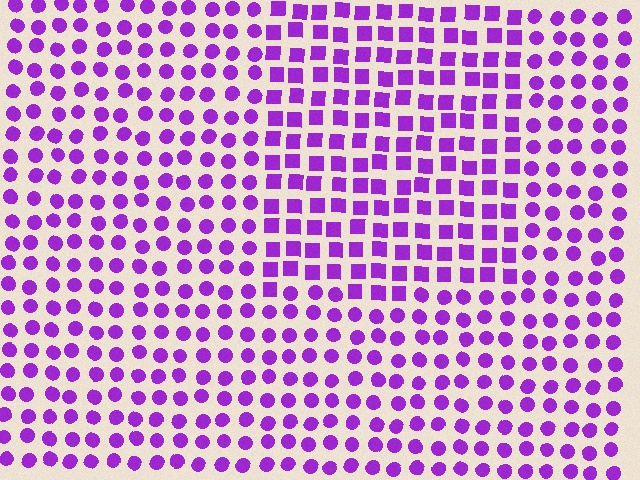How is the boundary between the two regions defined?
The boundary is defined by a change in element shape: squares inside vs. circles outside. All elements share the same color and spacing.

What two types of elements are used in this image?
The image uses squares inside the rectangle region and circles outside it.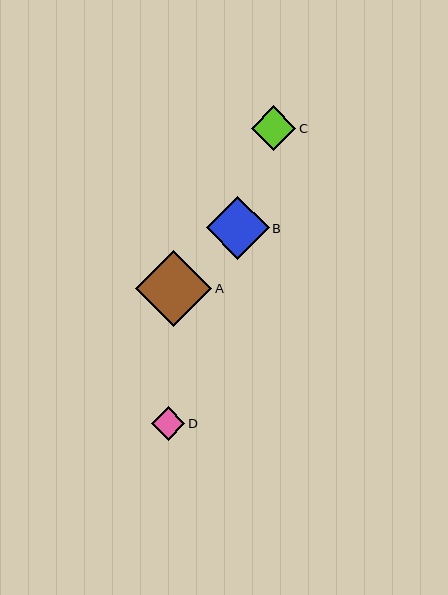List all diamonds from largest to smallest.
From largest to smallest: A, B, C, D.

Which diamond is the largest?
Diamond A is the largest with a size of approximately 76 pixels.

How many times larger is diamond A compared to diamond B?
Diamond A is approximately 1.2 times the size of diamond B.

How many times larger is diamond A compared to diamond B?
Diamond A is approximately 1.2 times the size of diamond B.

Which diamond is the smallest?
Diamond D is the smallest with a size of approximately 34 pixels.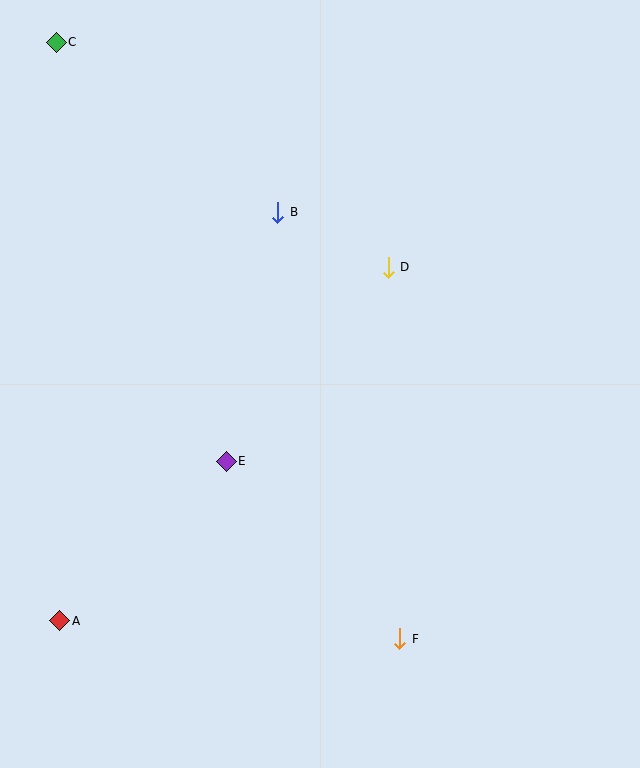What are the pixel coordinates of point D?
Point D is at (388, 267).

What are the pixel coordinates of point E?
Point E is at (226, 461).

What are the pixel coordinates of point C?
Point C is at (56, 42).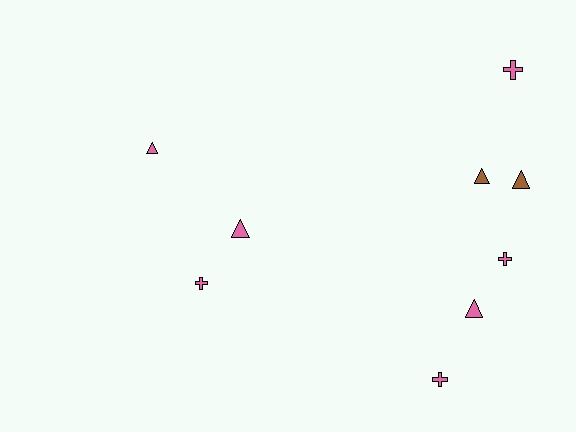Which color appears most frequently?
Pink, with 7 objects.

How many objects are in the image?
There are 9 objects.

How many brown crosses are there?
There are no brown crosses.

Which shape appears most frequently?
Triangle, with 5 objects.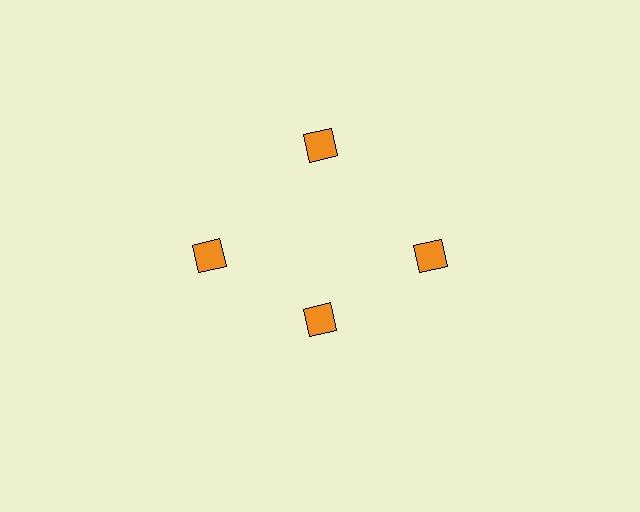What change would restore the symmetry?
The symmetry would be restored by moving it outward, back onto the ring so that all 4 diamonds sit at equal angles and equal distance from the center.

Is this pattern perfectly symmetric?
No. The 4 orange diamonds are arranged in a ring, but one element near the 6 o'clock position is pulled inward toward the center, breaking the 4-fold rotational symmetry.